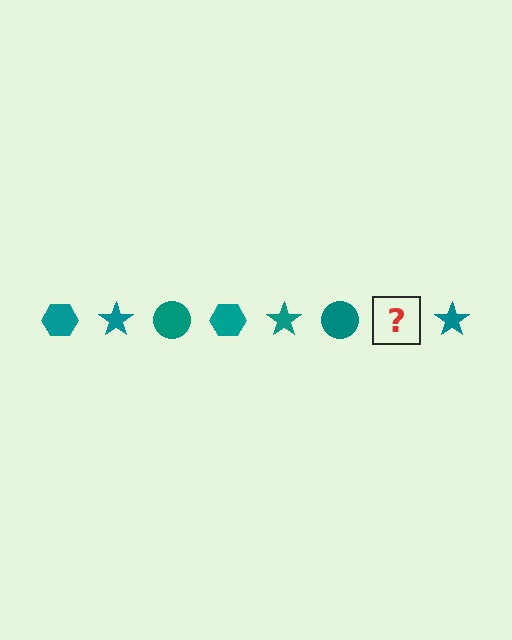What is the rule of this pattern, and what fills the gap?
The rule is that the pattern cycles through hexagon, star, circle shapes in teal. The gap should be filled with a teal hexagon.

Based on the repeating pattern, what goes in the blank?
The blank should be a teal hexagon.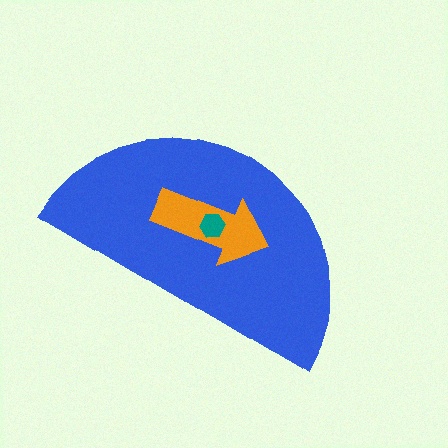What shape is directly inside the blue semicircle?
The orange arrow.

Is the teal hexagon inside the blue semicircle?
Yes.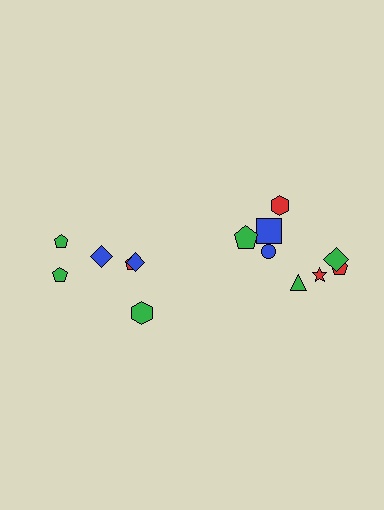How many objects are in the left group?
There are 6 objects.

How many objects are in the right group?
There are 8 objects.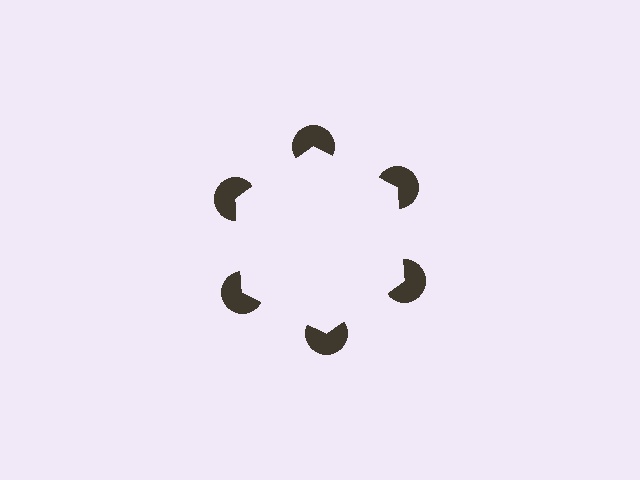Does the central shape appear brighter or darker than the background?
It typically appears slightly brighter than the background, even though no actual brightness change is drawn.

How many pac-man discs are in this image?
There are 6 — one at each vertex of the illusory hexagon.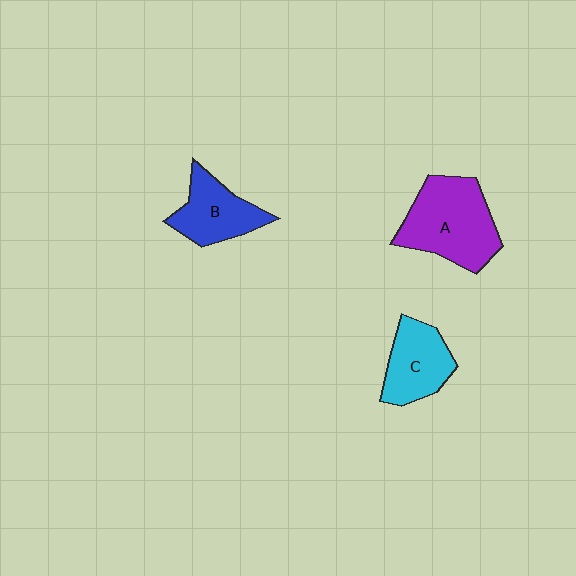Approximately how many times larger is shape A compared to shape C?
Approximately 1.5 times.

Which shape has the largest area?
Shape A (purple).